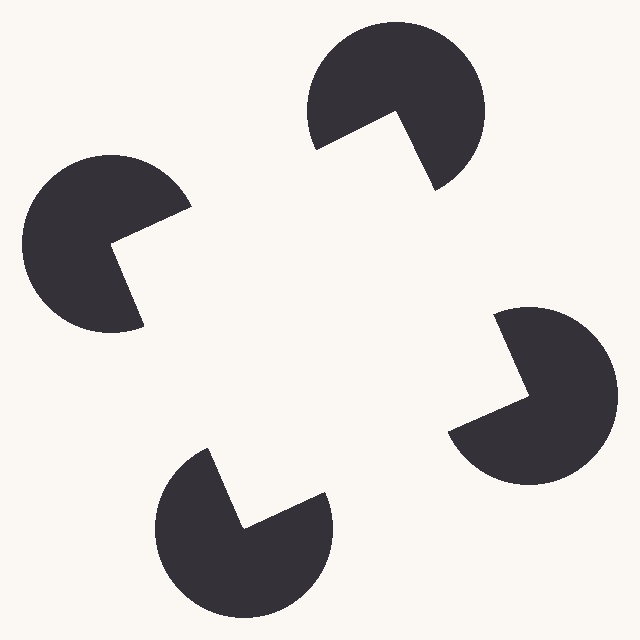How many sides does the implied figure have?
4 sides.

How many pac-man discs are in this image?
There are 4 — one at each vertex of the illusory square.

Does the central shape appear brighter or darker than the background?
It typically appears slightly brighter than the background, even though no actual brightness change is drawn.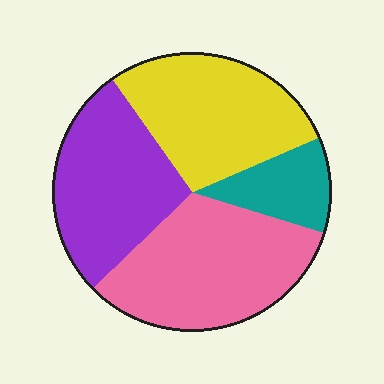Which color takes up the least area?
Teal, at roughly 10%.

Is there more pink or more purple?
Pink.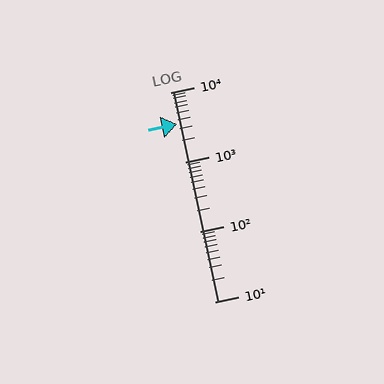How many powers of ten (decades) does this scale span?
The scale spans 3 decades, from 10 to 10000.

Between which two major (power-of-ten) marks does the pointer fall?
The pointer is between 1000 and 10000.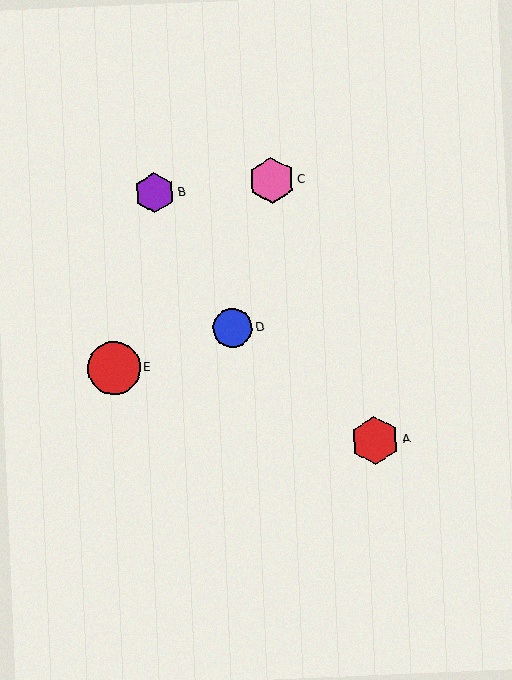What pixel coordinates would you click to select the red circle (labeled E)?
Click at (114, 368) to select the red circle E.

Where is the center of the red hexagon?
The center of the red hexagon is at (375, 440).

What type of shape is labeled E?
Shape E is a red circle.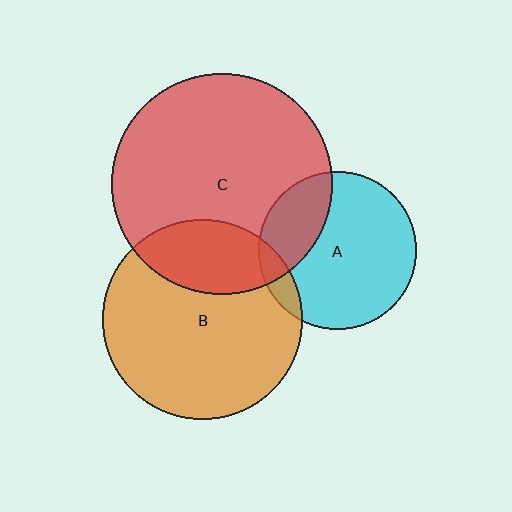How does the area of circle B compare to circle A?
Approximately 1.6 times.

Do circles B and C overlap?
Yes.